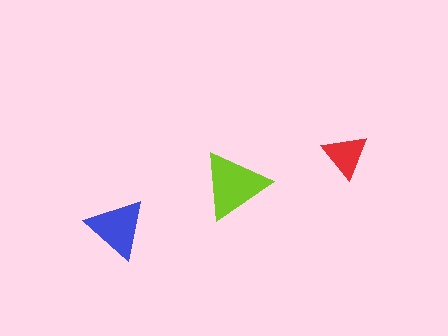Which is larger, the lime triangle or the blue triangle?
The lime one.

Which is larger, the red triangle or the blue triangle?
The blue one.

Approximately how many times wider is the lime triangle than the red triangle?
About 1.5 times wider.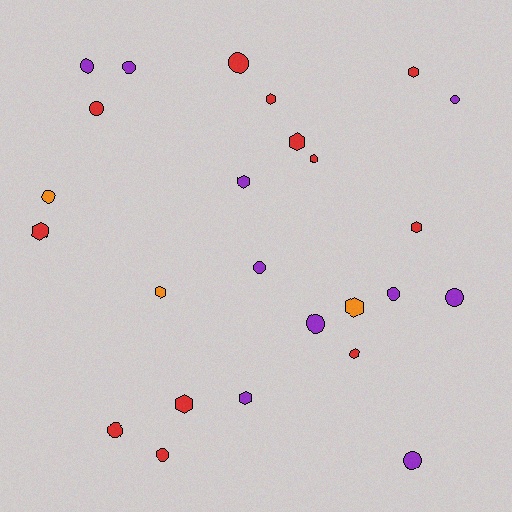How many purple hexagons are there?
There are 2 purple hexagons.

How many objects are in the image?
There are 25 objects.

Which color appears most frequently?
Red, with 12 objects.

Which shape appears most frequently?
Circle, with 13 objects.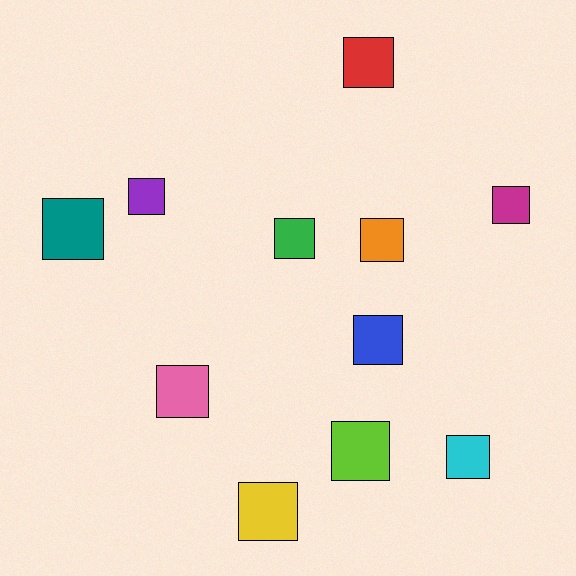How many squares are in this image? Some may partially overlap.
There are 11 squares.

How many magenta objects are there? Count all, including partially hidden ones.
There is 1 magenta object.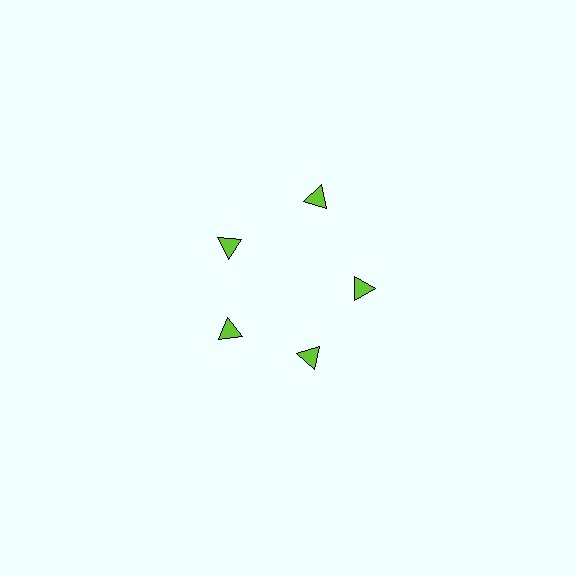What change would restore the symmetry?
The symmetry would be restored by moving it inward, back onto the ring so that all 5 triangles sit at equal angles and equal distance from the center.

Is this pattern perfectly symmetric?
No. The 5 lime triangles are arranged in a ring, but one element near the 1 o'clock position is pushed outward from the center, breaking the 5-fold rotational symmetry.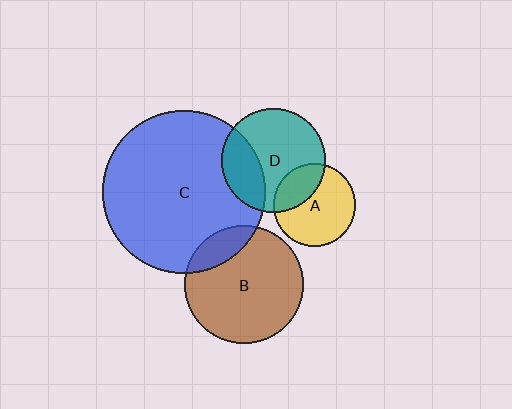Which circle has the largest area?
Circle C (blue).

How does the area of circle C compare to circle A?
Approximately 3.9 times.